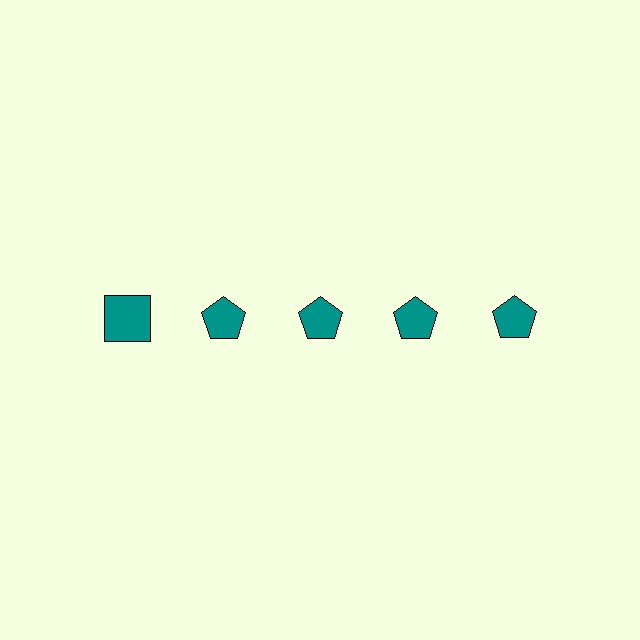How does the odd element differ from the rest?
It has a different shape: square instead of pentagon.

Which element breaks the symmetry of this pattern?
The teal square in the top row, leftmost column breaks the symmetry. All other shapes are teal pentagons.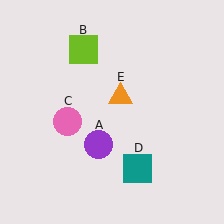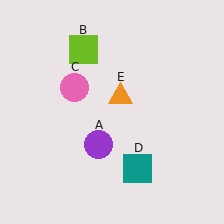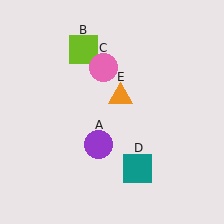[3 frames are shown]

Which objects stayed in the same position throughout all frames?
Purple circle (object A) and lime square (object B) and teal square (object D) and orange triangle (object E) remained stationary.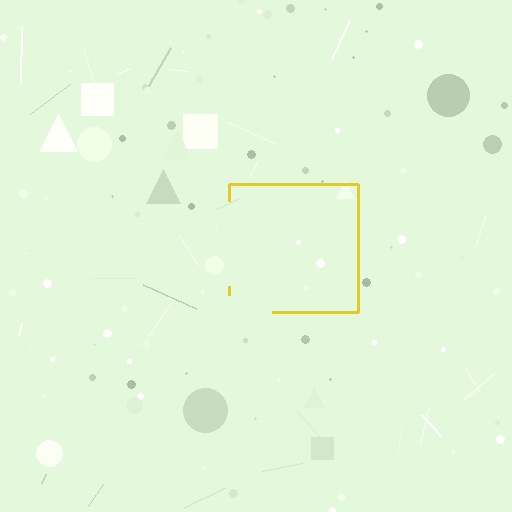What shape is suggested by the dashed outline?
The dashed outline suggests a square.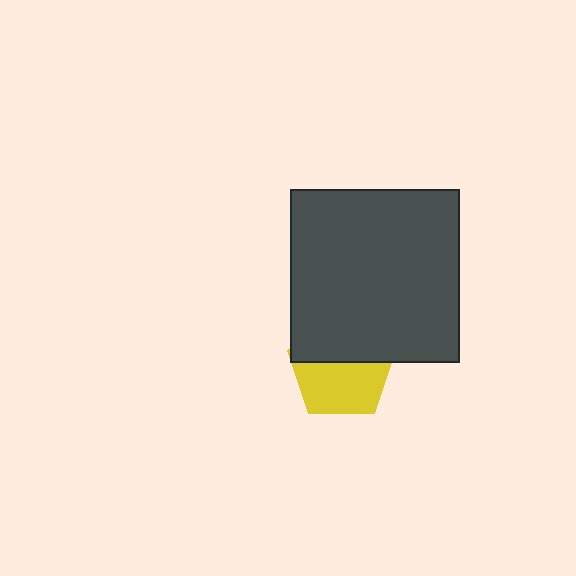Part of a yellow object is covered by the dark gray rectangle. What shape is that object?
It is a pentagon.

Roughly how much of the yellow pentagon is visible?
About half of it is visible (roughly 55%).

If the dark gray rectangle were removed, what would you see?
You would see the complete yellow pentagon.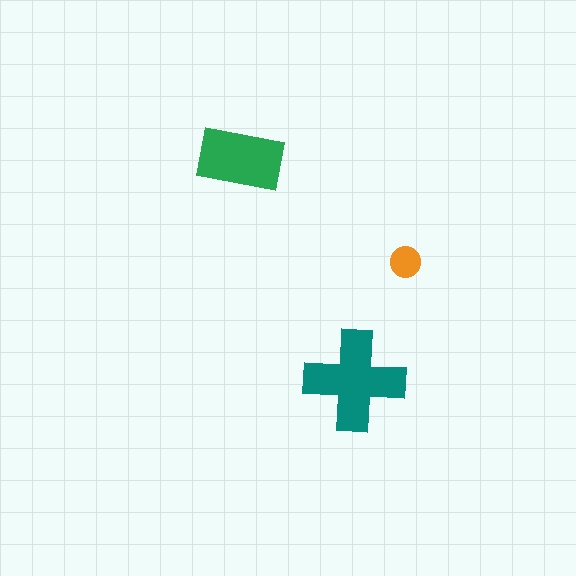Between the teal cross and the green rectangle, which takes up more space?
The teal cross.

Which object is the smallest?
The orange circle.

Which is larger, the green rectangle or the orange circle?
The green rectangle.